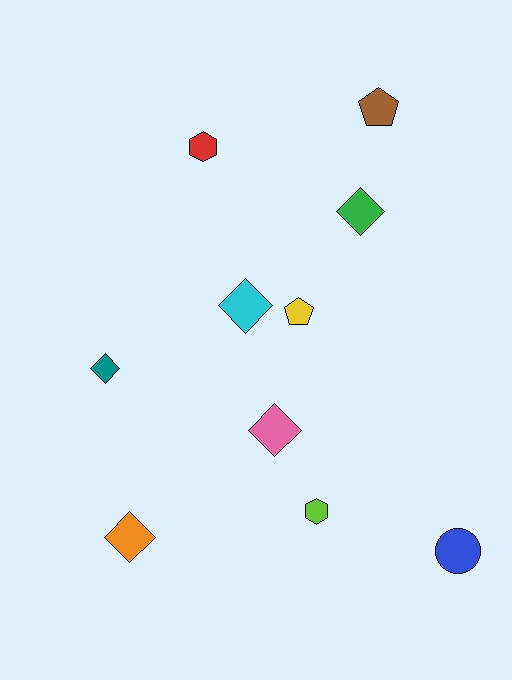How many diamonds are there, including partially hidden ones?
There are 5 diamonds.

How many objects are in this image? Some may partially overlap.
There are 10 objects.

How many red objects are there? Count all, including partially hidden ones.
There is 1 red object.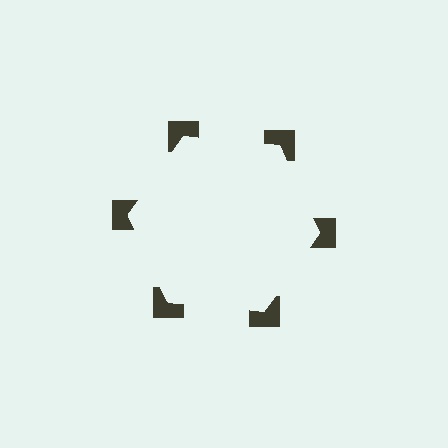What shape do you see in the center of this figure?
An illusory hexagon — its edges are inferred from the aligned wedge cuts in the notched squares, not physically drawn.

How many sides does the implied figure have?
6 sides.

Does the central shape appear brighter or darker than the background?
It typically appears slightly brighter than the background, even though no actual brightness change is drawn.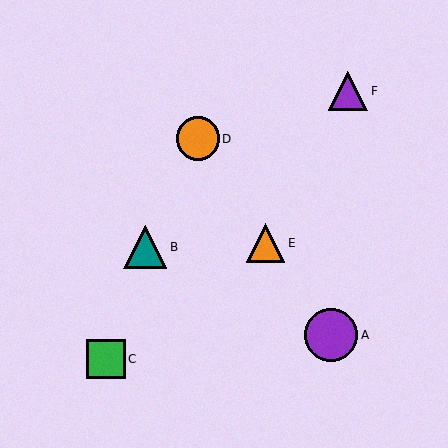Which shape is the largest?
The purple circle (labeled A) is the largest.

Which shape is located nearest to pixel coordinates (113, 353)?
The green square (labeled C) at (106, 359) is nearest to that location.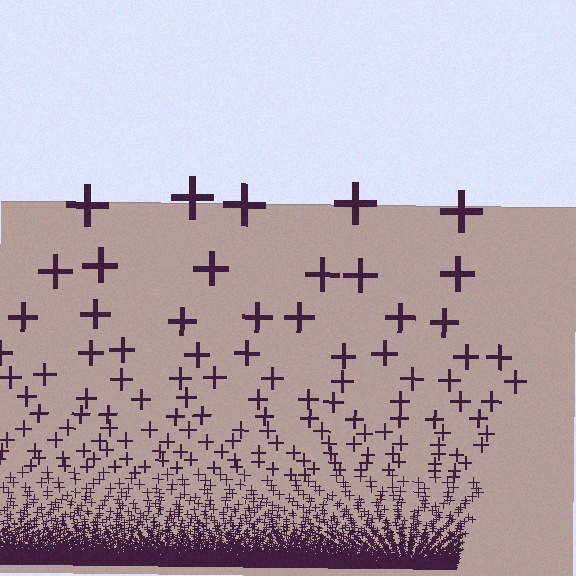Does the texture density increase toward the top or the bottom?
Density increases toward the bottom.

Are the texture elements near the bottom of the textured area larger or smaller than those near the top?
Smaller. The gradient is inverted — elements near the bottom are smaller and denser.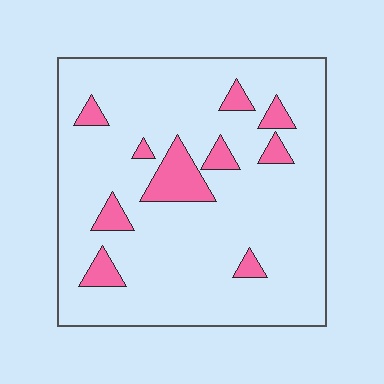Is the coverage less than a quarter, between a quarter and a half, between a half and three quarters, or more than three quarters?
Less than a quarter.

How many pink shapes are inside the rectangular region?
10.